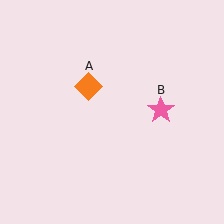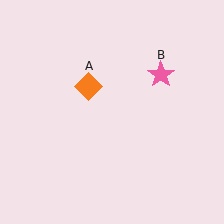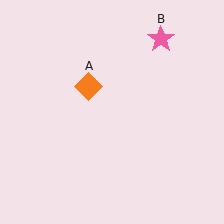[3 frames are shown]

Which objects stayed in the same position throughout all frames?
Orange diamond (object A) remained stationary.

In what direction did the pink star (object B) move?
The pink star (object B) moved up.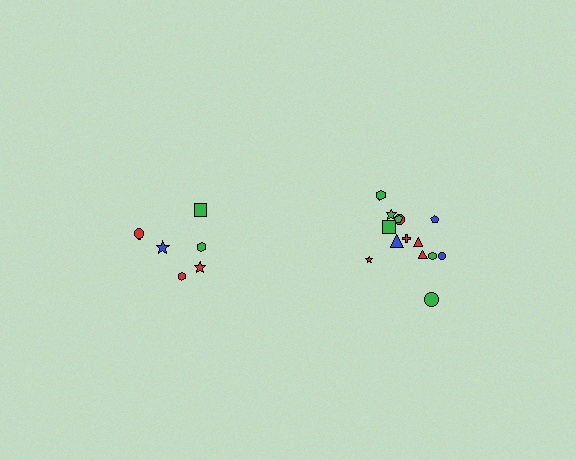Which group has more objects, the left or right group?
The right group.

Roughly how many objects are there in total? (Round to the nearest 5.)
Roughly 20 objects in total.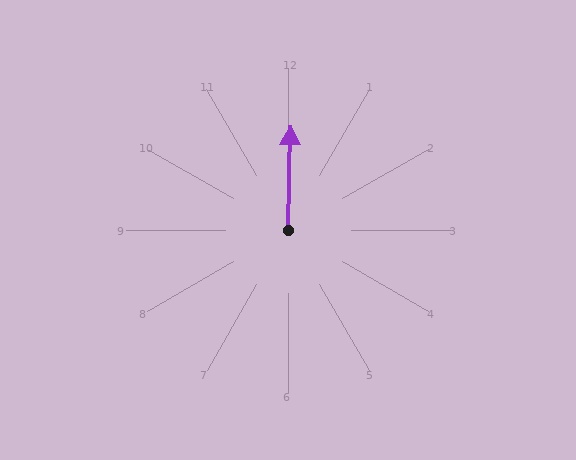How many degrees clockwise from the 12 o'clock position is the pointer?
Approximately 1 degrees.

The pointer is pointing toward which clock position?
Roughly 12 o'clock.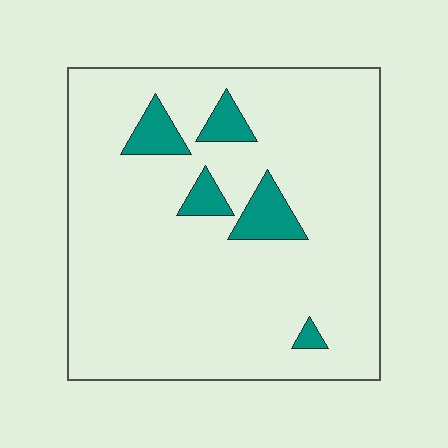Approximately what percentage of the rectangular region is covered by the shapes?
Approximately 10%.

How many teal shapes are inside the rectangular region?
5.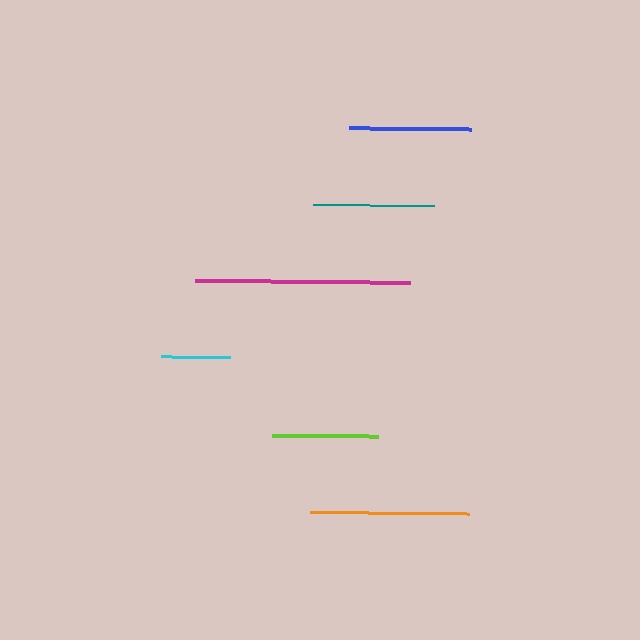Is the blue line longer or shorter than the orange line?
The orange line is longer than the blue line.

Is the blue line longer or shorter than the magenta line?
The magenta line is longer than the blue line.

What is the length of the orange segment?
The orange segment is approximately 159 pixels long.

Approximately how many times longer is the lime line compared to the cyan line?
The lime line is approximately 1.5 times the length of the cyan line.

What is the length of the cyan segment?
The cyan segment is approximately 70 pixels long.